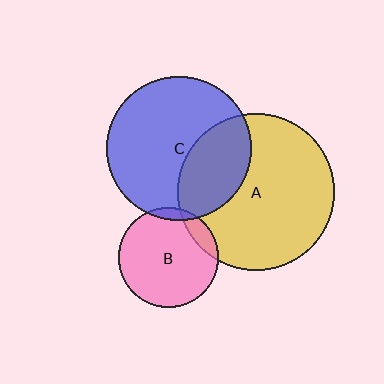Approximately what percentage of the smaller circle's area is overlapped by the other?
Approximately 5%.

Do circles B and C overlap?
Yes.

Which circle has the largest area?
Circle A (yellow).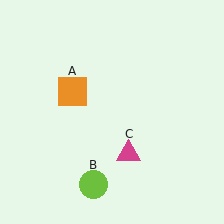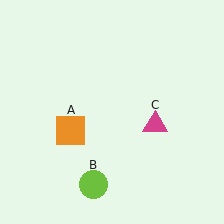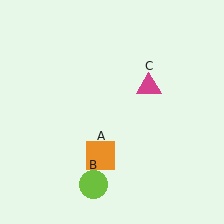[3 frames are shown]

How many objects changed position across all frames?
2 objects changed position: orange square (object A), magenta triangle (object C).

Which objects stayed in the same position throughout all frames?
Lime circle (object B) remained stationary.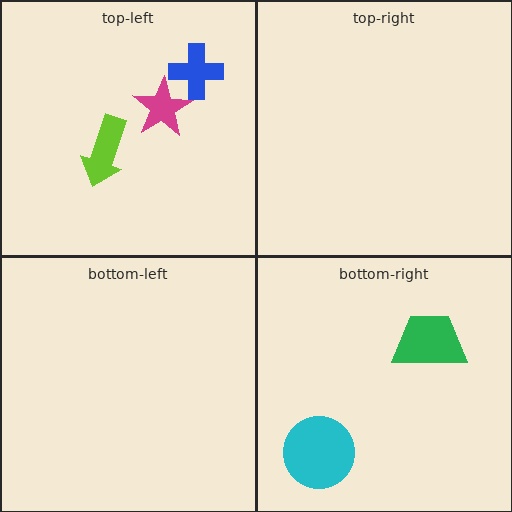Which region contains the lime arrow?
The top-left region.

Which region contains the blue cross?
The top-left region.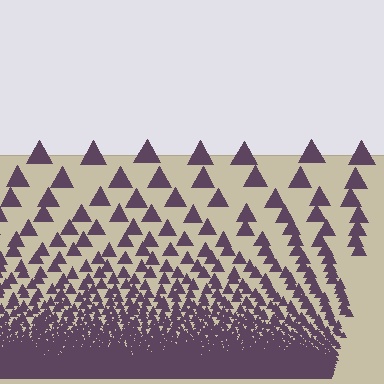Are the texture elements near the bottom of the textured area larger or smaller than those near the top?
Smaller. The gradient is inverted — elements near the bottom are smaller and denser.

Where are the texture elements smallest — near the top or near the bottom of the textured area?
Near the bottom.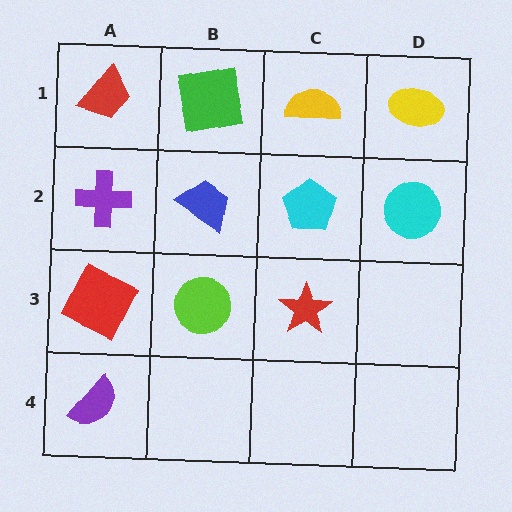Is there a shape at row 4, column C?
No, that cell is empty.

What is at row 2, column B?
A blue trapezoid.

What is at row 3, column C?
A red star.